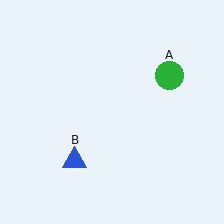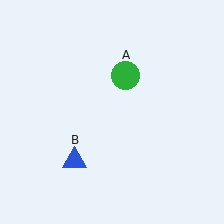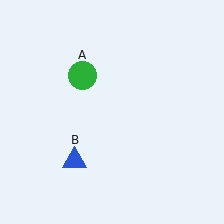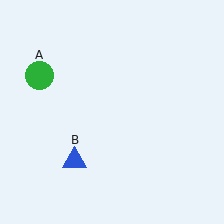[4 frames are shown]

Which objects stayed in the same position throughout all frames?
Blue triangle (object B) remained stationary.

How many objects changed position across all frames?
1 object changed position: green circle (object A).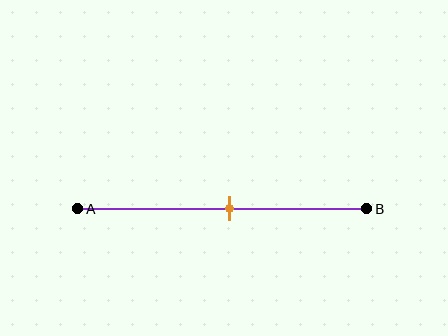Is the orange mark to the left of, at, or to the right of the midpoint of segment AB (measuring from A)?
The orange mark is approximately at the midpoint of segment AB.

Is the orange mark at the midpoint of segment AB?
Yes, the mark is approximately at the midpoint.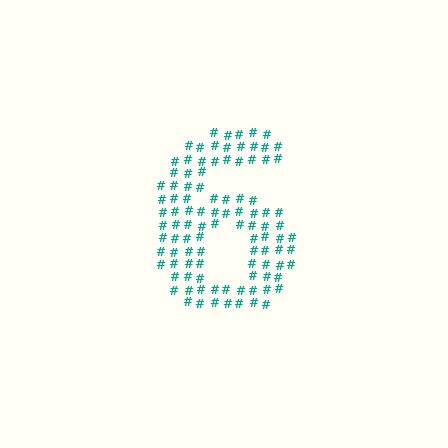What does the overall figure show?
The overall figure shows the digit 6.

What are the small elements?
The small elements are hash symbols.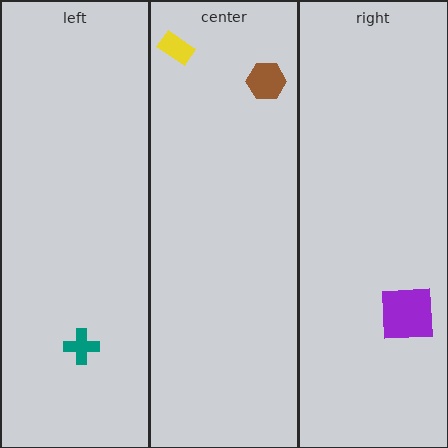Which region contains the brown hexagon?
The center region.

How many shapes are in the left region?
1.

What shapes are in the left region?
The teal cross.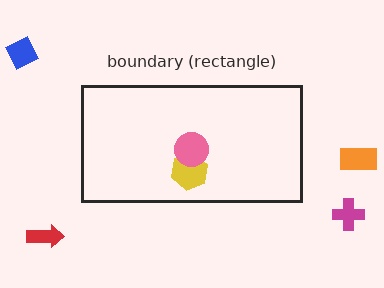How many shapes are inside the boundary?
2 inside, 4 outside.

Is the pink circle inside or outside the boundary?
Inside.